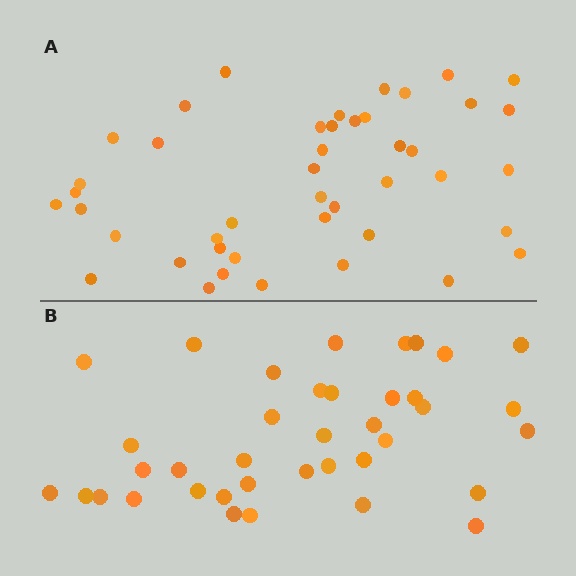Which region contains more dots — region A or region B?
Region A (the top region) has more dots.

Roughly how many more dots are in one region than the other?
Region A has about 6 more dots than region B.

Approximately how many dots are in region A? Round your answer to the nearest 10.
About 40 dots. (The exact count is 44, which rounds to 40.)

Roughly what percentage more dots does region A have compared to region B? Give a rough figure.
About 15% more.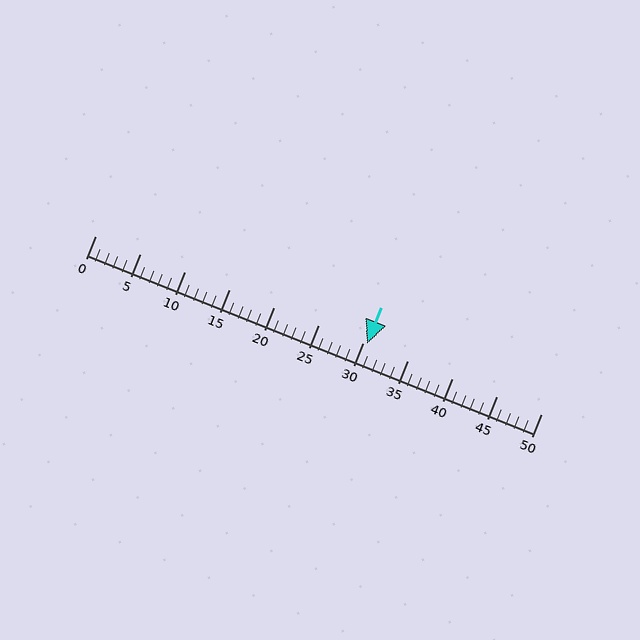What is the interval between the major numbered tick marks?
The major tick marks are spaced 5 units apart.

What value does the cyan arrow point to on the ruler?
The cyan arrow points to approximately 30.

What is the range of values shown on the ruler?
The ruler shows values from 0 to 50.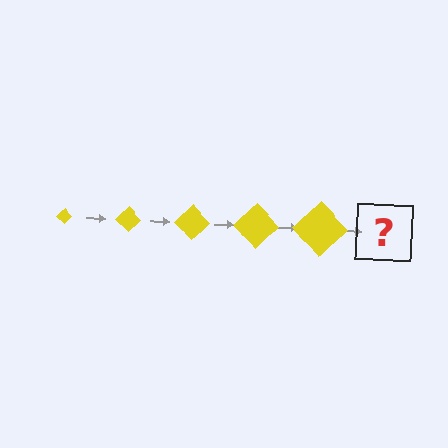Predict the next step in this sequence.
The next step is a yellow diamond, larger than the previous one.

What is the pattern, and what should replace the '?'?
The pattern is that the diamond gets progressively larger each step. The '?' should be a yellow diamond, larger than the previous one.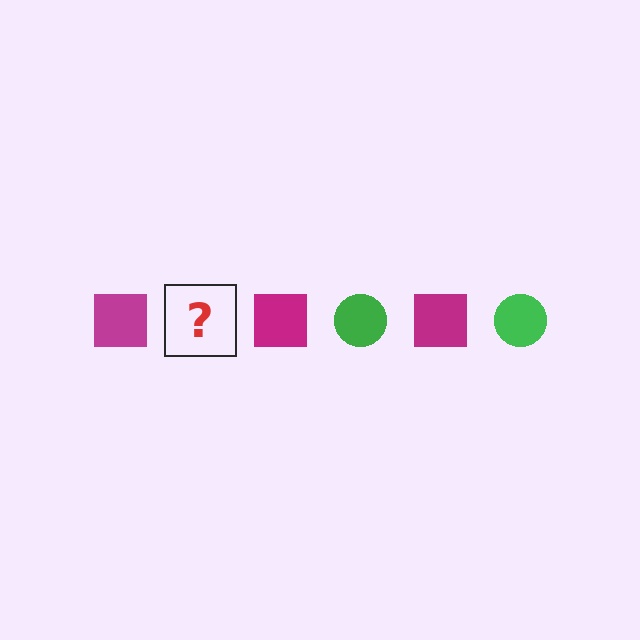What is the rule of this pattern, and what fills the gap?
The rule is that the pattern alternates between magenta square and green circle. The gap should be filled with a green circle.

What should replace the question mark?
The question mark should be replaced with a green circle.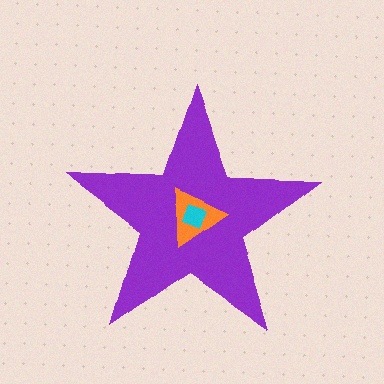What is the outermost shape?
The purple star.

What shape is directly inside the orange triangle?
The cyan diamond.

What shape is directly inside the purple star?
The orange triangle.